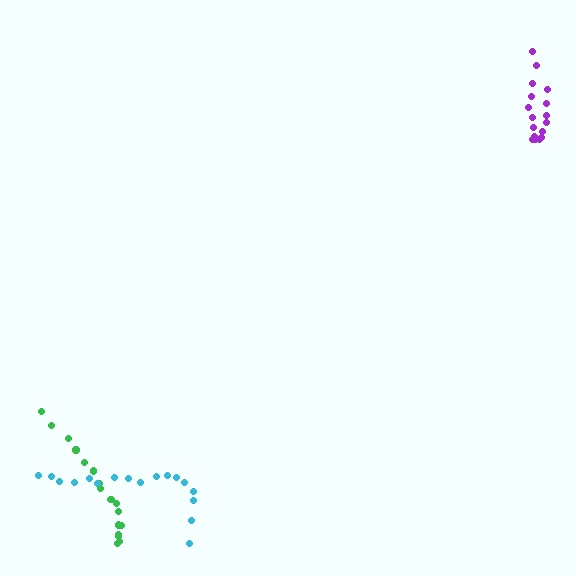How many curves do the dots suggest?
There are 3 distinct paths.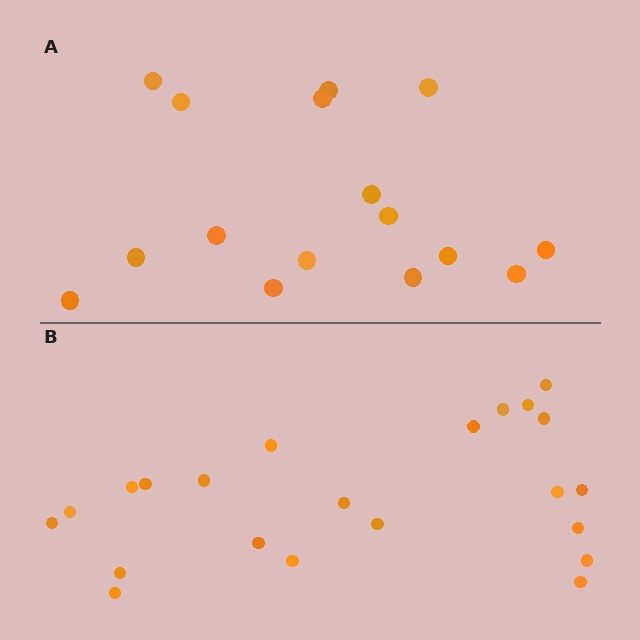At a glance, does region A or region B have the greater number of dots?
Region B (the bottom region) has more dots.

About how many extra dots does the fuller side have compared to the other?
Region B has about 6 more dots than region A.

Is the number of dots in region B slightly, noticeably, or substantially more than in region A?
Region B has noticeably more, but not dramatically so. The ratio is roughly 1.4 to 1.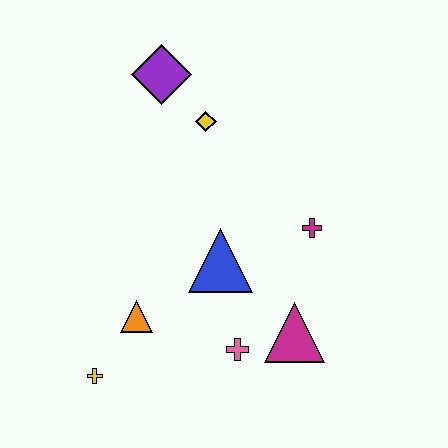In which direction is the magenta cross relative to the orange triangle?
The magenta cross is to the right of the orange triangle.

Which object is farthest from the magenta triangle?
The purple diamond is farthest from the magenta triangle.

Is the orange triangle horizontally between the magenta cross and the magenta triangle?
No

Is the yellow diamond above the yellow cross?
Yes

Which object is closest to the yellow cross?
The orange triangle is closest to the yellow cross.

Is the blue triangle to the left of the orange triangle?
No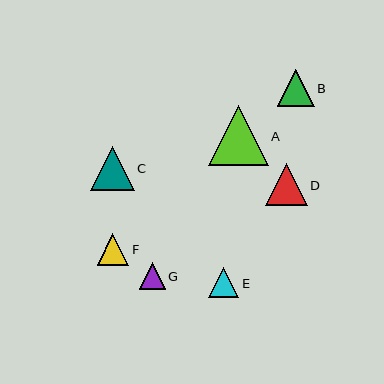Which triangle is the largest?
Triangle A is the largest with a size of approximately 60 pixels.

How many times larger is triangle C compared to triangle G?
Triangle C is approximately 1.6 times the size of triangle G.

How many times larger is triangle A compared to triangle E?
Triangle A is approximately 2.0 times the size of triangle E.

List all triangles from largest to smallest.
From largest to smallest: A, C, D, B, F, E, G.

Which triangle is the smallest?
Triangle G is the smallest with a size of approximately 26 pixels.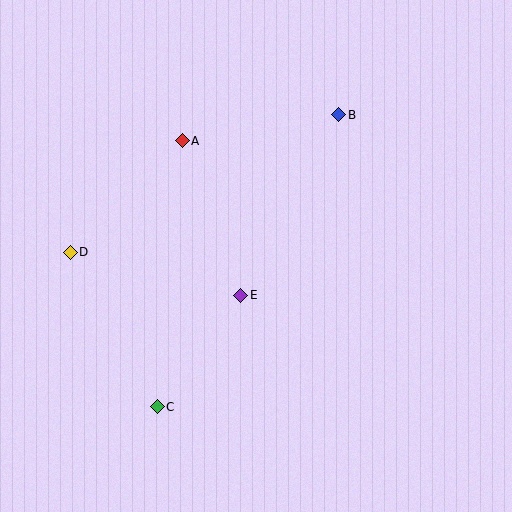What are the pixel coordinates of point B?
Point B is at (339, 115).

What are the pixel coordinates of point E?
Point E is at (241, 295).